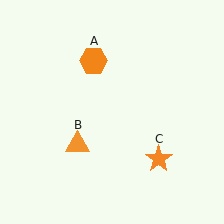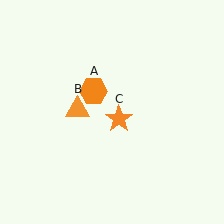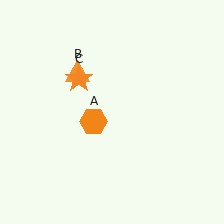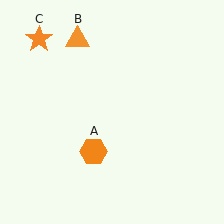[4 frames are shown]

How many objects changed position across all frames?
3 objects changed position: orange hexagon (object A), orange triangle (object B), orange star (object C).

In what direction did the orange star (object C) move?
The orange star (object C) moved up and to the left.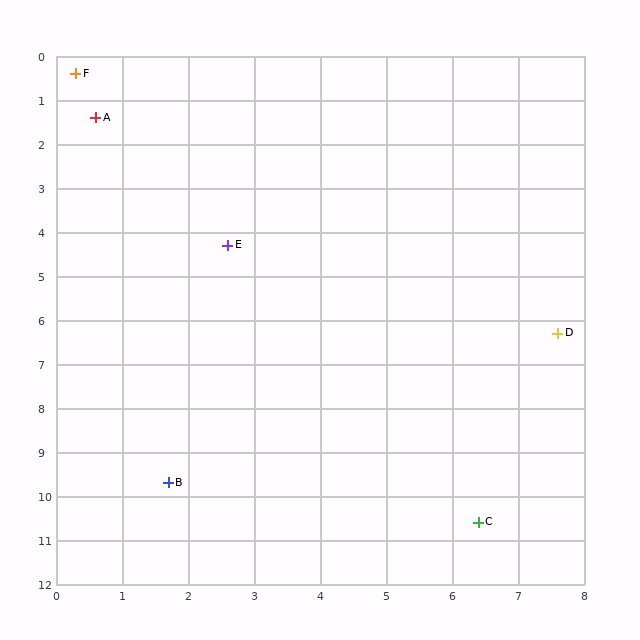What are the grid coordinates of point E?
Point E is at approximately (2.6, 4.3).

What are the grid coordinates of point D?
Point D is at approximately (7.6, 6.3).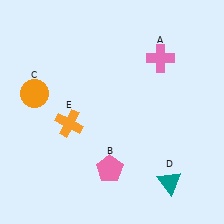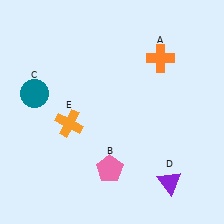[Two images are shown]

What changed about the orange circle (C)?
In Image 1, C is orange. In Image 2, it changed to teal.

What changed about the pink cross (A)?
In Image 1, A is pink. In Image 2, it changed to orange.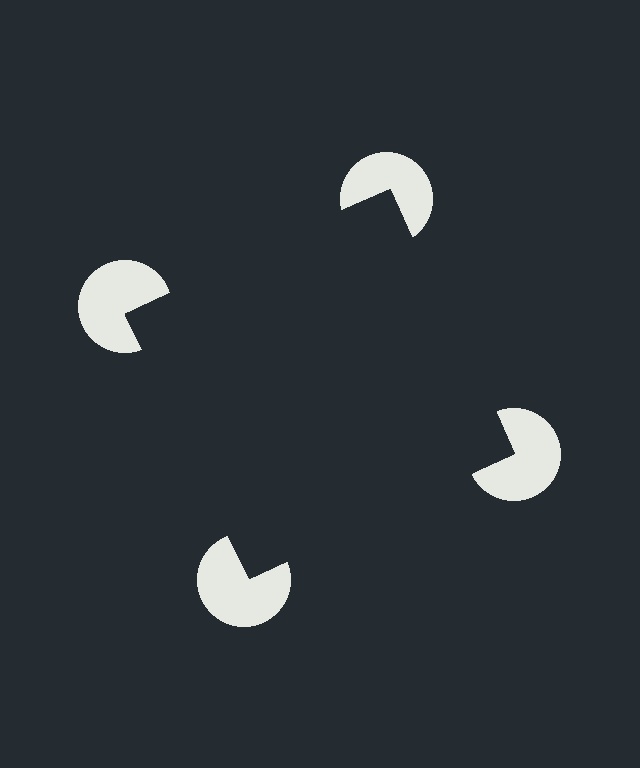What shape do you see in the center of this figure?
An illusory square — its edges are inferred from the aligned wedge cuts in the pac-man discs, not physically drawn.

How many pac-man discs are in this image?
There are 4 — one at each vertex of the illusory square.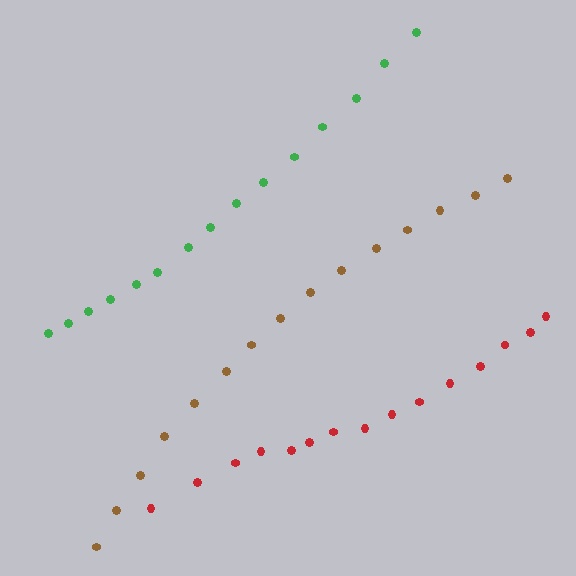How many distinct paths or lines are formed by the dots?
There are 3 distinct paths.